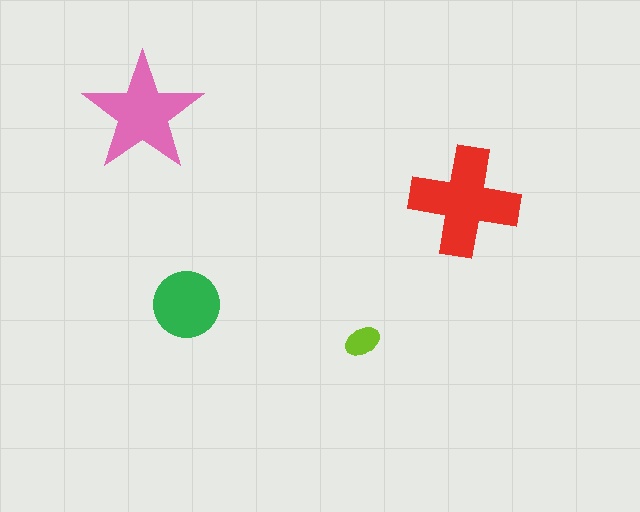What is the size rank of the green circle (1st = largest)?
3rd.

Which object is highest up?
The pink star is topmost.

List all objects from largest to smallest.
The red cross, the pink star, the green circle, the lime ellipse.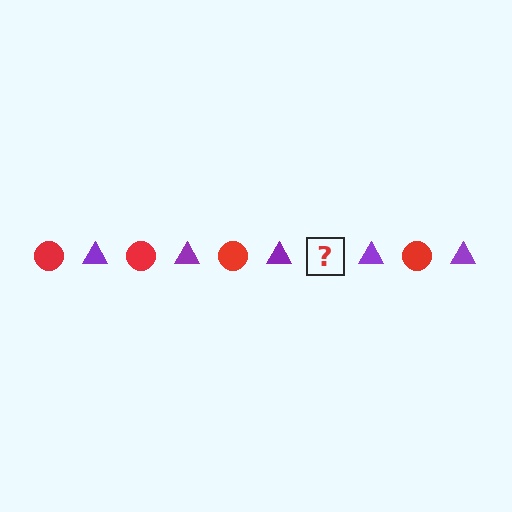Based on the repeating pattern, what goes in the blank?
The blank should be a red circle.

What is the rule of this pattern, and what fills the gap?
The rule is that the pattern alternates between red circle and purple triangle. The gap should be filled with a red circle.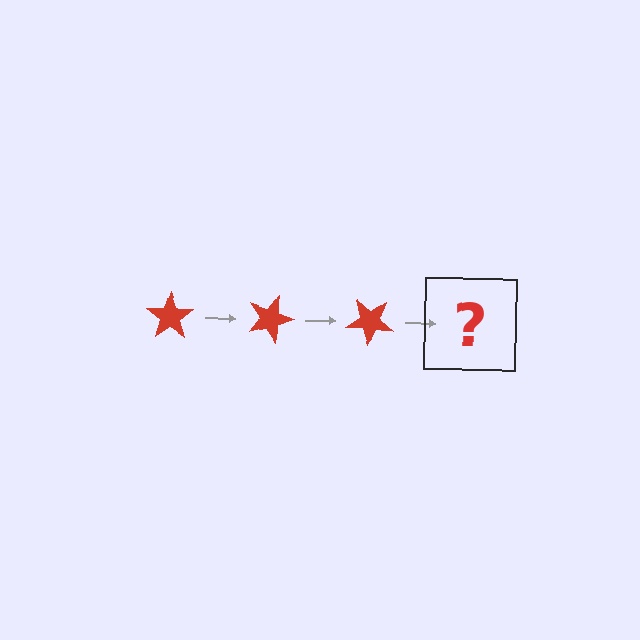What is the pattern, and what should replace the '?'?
The pattern is that the star rotates 20 degrees each step. The '?' should be a red star rotated 60 degrees.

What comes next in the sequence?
The next element should be a red star rotated 60 degrees.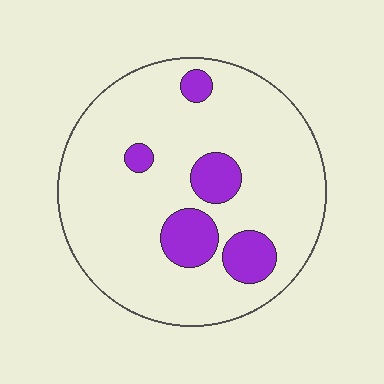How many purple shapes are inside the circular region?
5.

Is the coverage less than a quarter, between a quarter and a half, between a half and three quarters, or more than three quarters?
Less than a quarter.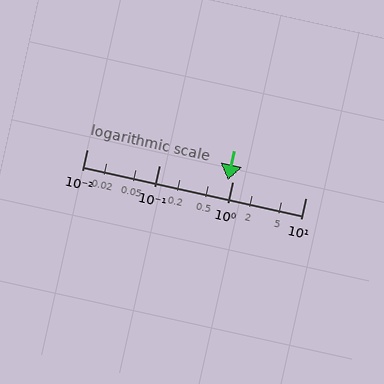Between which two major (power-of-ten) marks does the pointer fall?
The pointer is between 0.1 and 1.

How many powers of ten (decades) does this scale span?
The scale spans 3 decades, from 0.01 to 10.